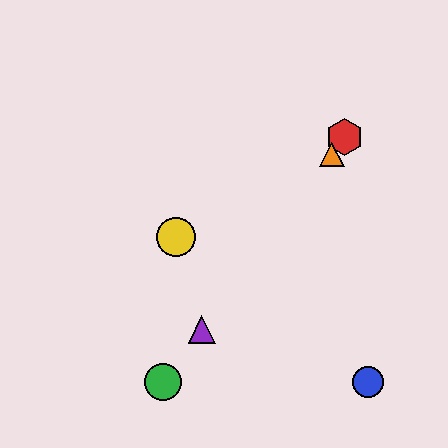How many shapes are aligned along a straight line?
4 shapes (the red hexagon, the green circle, the purple triangle, the orange triangle) are aligned along a straight line.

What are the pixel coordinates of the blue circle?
The blue circle is at (368, 382).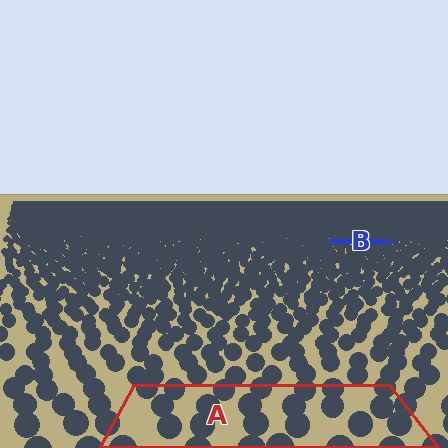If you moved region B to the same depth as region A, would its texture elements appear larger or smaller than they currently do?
They would appear larger. At a closer depth, the same texture elements are projected at a bigger on-screen size.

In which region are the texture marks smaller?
The texture marks are smaller in region B, because it is farther away.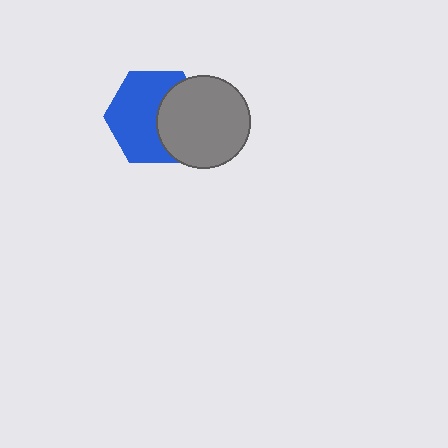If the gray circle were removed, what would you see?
You would see the complete blue hexagon.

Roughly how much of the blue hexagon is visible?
About half of it is visible (roughly 62%).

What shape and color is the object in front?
The object in front is a gray circle.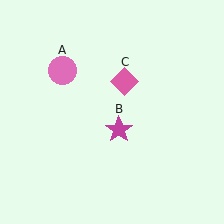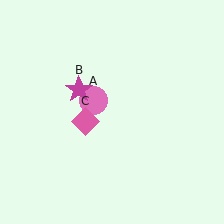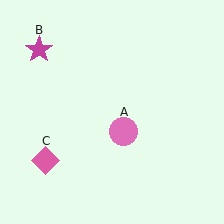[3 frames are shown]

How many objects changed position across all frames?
3 objects changed position: pink circle (object A), magenta star (object B), pink diamond (object C).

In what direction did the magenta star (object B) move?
The magenta star (object B) moved up and to the left.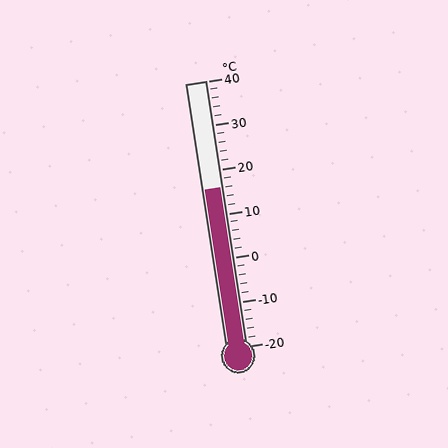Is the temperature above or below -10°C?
The temperature is above -10°C.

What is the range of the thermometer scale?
The thermometer scale ranges from -20°C to 40°C.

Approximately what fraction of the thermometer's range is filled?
The thermometer is filled to approximately 60% of its range.